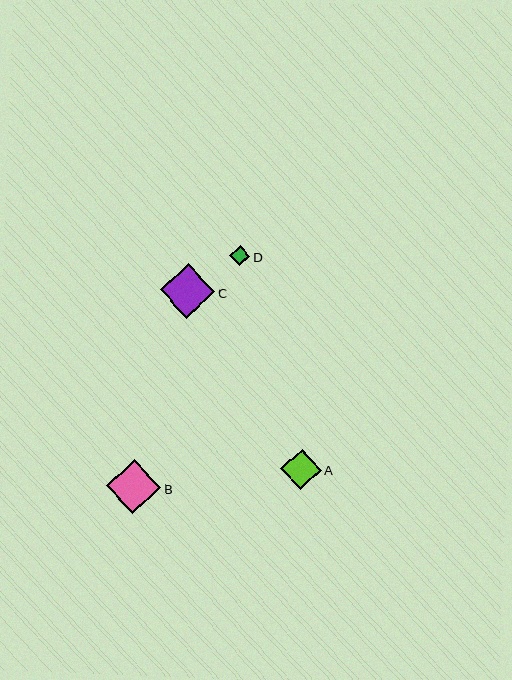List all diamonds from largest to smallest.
From largest to smallest: C, B, A, D.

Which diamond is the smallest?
Diamond D is the smallest with a size of approximately 20 pixels.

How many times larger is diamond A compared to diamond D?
Diamond A is approximately 2.0 times the size of diamond D.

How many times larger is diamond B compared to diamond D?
Diamond B is approximately 2.7 times the size of diamond D.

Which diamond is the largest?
Diamond C is the largest with a size of approximately 55 pixels.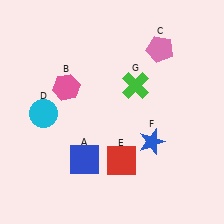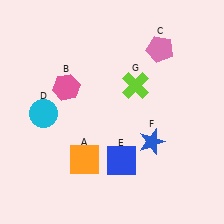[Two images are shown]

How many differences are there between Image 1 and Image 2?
There are 3 differences between the two images.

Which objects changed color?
A changed from blue to orange. E changed from red to blue. G changed from green to lime.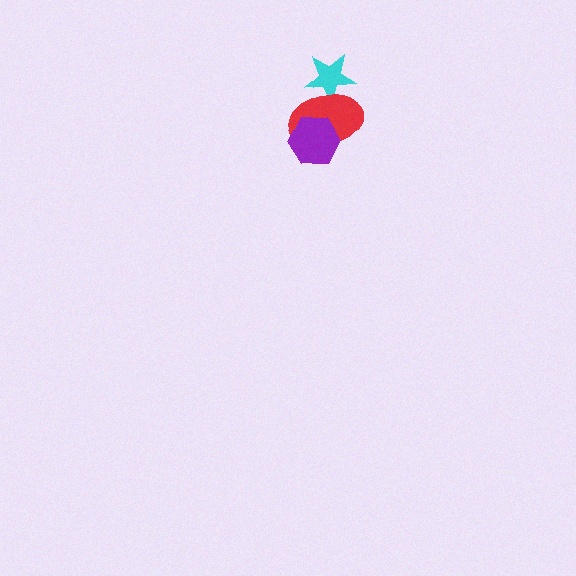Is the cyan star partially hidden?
Yes, it is partially covered by another shape.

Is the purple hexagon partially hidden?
No, no other shape covers it.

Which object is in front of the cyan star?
The red ellipse is in front of the cyan star.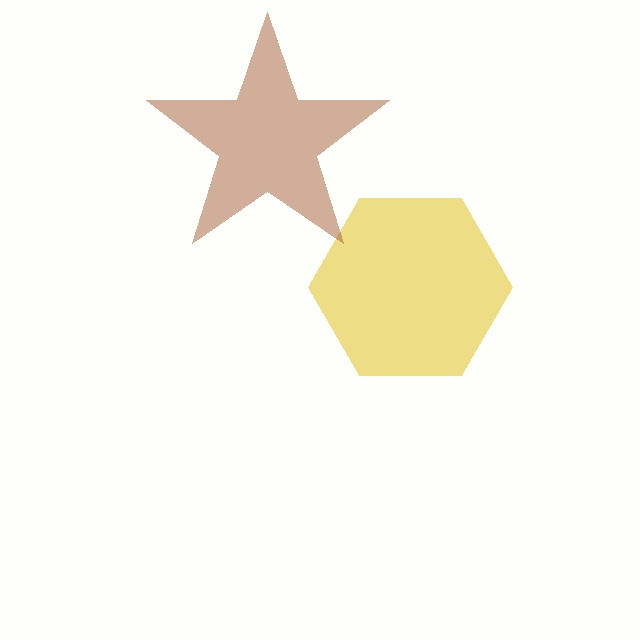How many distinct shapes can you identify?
There are 2 distinct shapes: a yellow hexagon, a brown star.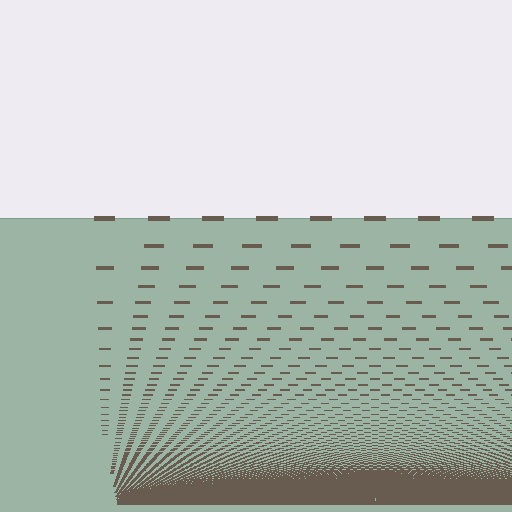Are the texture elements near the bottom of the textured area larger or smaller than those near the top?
Smaller. The gradient is inverted — elements near the bottom are smaller and denser.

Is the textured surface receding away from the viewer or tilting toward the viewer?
The surface appears to tilt toward the viewer. Texture elements get larger and sparser toward the top.